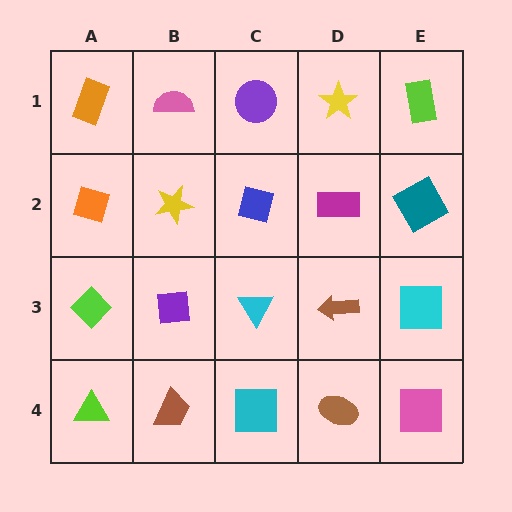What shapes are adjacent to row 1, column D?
A magenta rectangle (row 2, column D), a purple circle (row 1, column C), a lime rectangle (row 1, column E).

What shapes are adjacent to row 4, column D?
A brown arrow (row 3, column D), a cyan square (row 4, column C), a pink square (row 4, column E).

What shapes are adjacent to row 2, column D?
A yellow star (row 1, column D), a brown arrow (row 3, column D), a blue square (row 2, column C), a teal square (row 2, column E).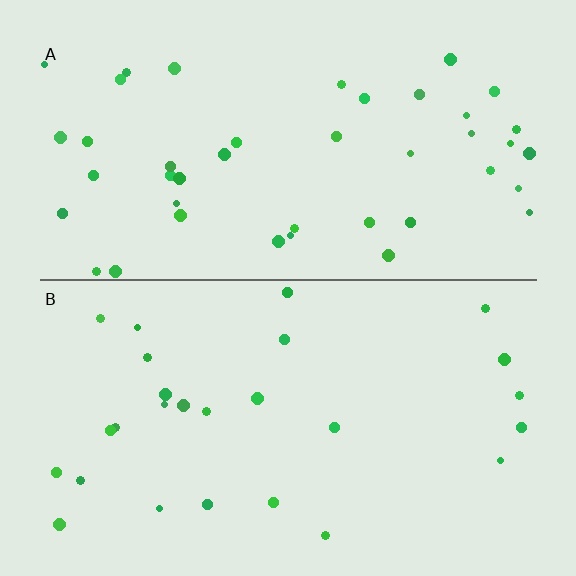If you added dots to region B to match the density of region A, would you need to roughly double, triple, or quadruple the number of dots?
Approximately double.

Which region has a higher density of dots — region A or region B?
A (the top).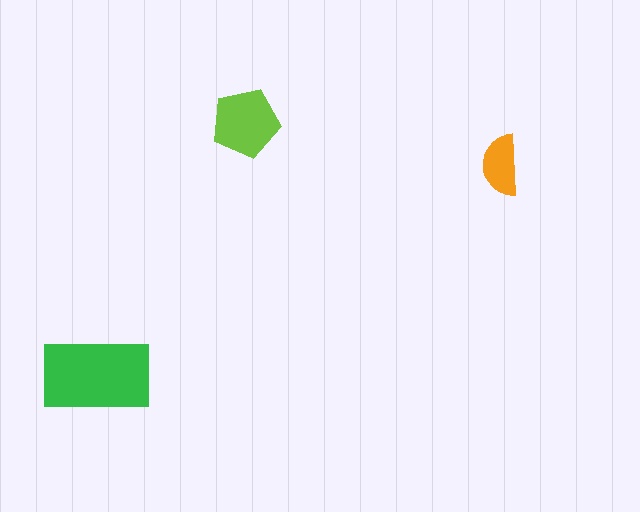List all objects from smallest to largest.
The orange semicircle, the lime pentagon, the green rectangle.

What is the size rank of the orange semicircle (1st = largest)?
3rd.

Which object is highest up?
The lime pentagon is topmost.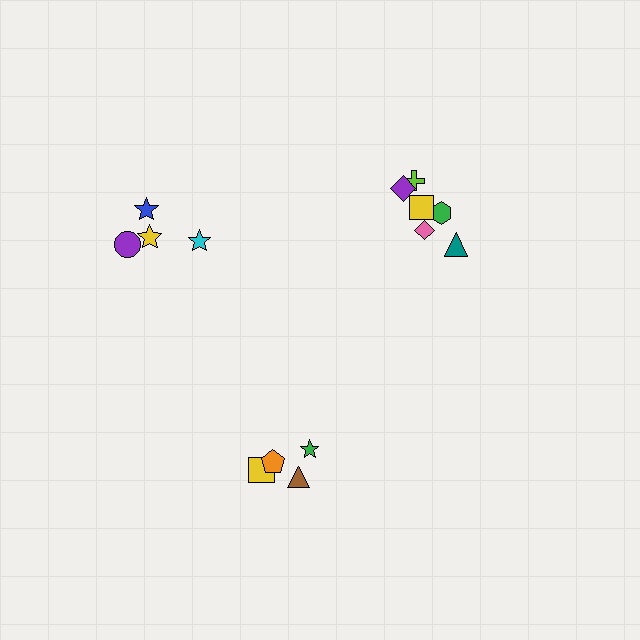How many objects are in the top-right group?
There are 6 objects.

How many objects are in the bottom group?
There are 4 objects.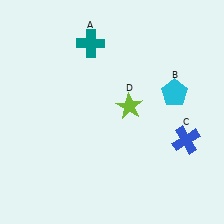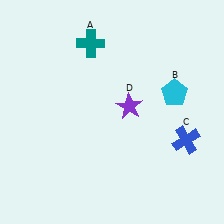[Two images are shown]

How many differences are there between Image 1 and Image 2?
There is 1 difference between the two images.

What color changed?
The star (D) changed from lime in Image 1 to purple in Image 2.